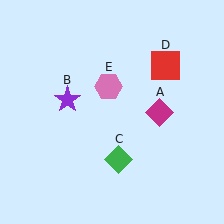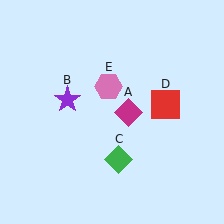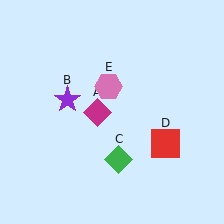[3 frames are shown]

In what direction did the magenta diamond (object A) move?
The magenta diamond (object A) moved left.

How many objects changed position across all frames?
2 objects changed position: magenta diamond (object A), red square (object D).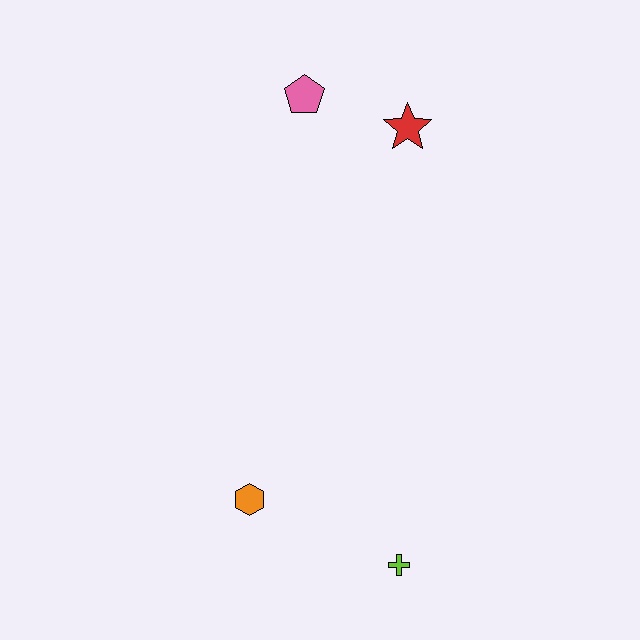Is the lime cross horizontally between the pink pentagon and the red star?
Yes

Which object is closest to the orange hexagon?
The lime cross is closest to the orange hexagon.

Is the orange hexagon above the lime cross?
Yes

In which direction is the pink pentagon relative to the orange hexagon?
The pink pentagon is above the orange hexagon.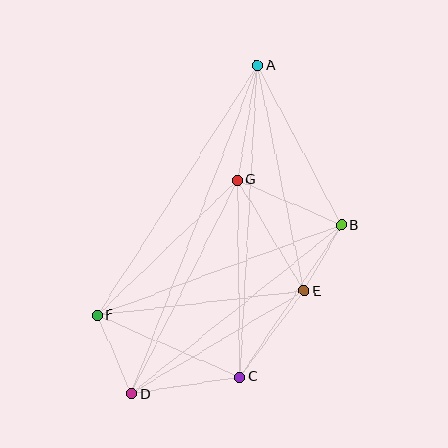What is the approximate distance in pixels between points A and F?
The distance between A and F is approximately 297 pixels.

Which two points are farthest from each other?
Points A and D are farthest from each other.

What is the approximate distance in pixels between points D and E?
The distance between D and E is approximately 201 pixels.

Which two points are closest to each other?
Points B and E are closest to each other.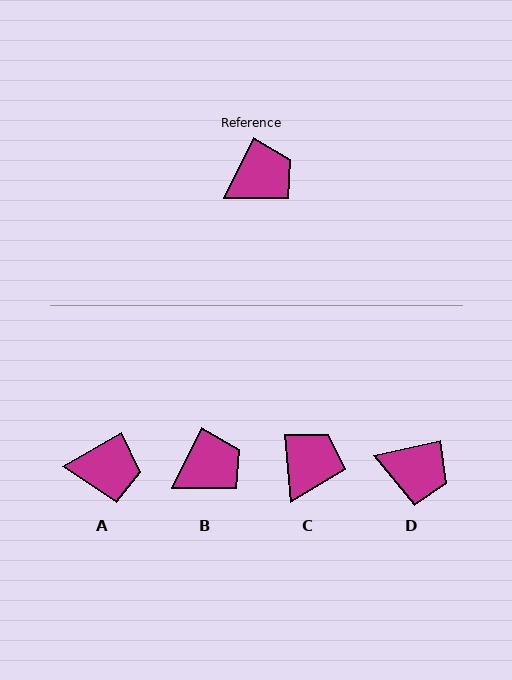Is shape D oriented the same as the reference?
No, it is off by about 51 degrees.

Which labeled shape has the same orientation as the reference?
B.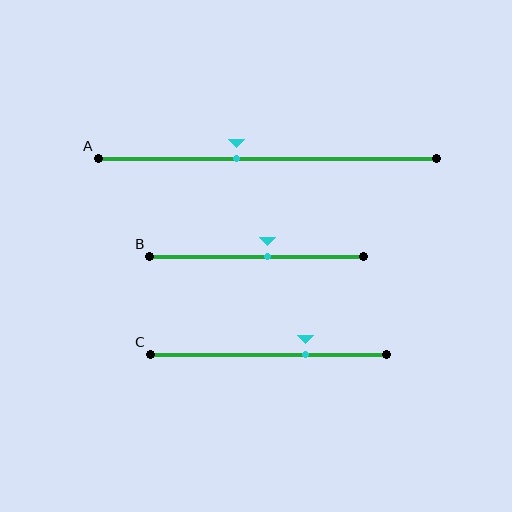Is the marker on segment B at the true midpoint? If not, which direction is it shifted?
No, the marker on segment B is shifted to the right by about 5% of the segment length.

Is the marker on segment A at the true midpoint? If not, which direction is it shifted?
No, the marker on segment A is shifted to the left by about 9% of the segment length.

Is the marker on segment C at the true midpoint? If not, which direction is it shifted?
No, the marker on segment C is shifted to the right by about 16% of the segment length.